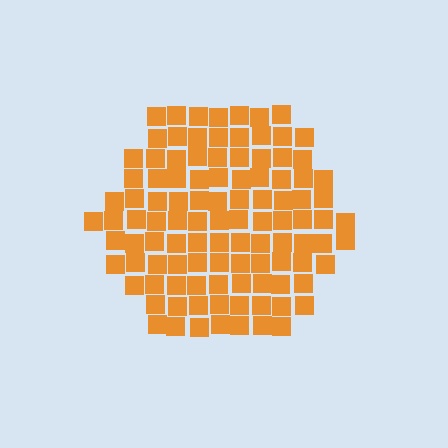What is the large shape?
The large shape is a hexagon.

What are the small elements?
The small elements are squares.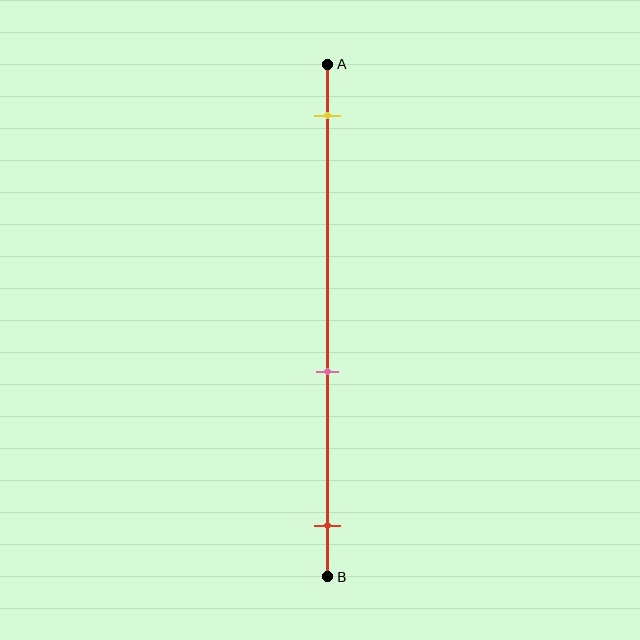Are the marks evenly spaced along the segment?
No, the marks are not evenly spaced.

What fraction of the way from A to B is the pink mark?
The pink mark is approximately 60% (0.6) of the way from A to B.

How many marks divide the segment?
There are 3 marks dividing the segment.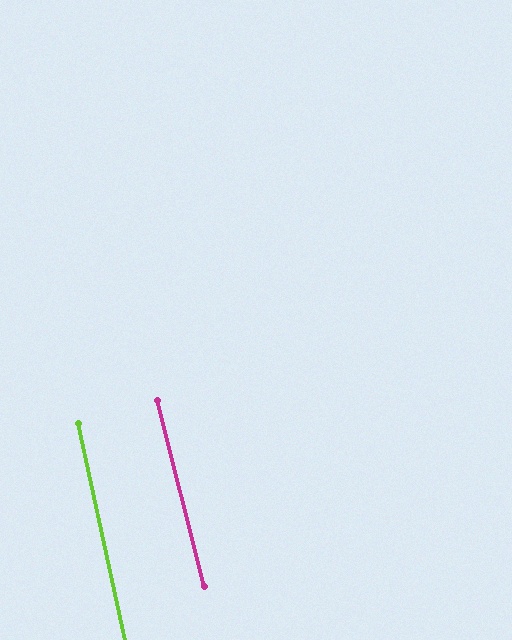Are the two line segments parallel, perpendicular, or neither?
Parallel — their directions differ by only 1.7°.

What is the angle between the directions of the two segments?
Approximately 2 degrees.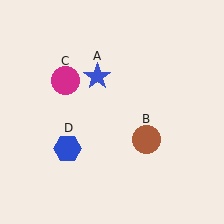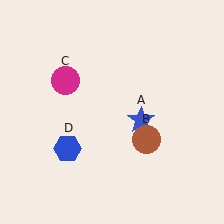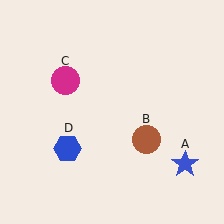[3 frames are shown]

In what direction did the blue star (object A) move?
The blue star (object A) moved down and to the right.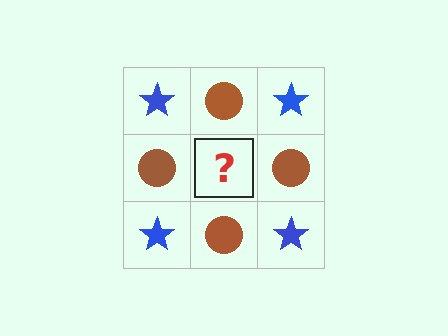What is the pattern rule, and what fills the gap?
The rule is that it alternates blue star and brown circle in a checkerboard pattern. The gap should be filled with a blue star.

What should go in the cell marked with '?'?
The missing cell should contain a blue star.